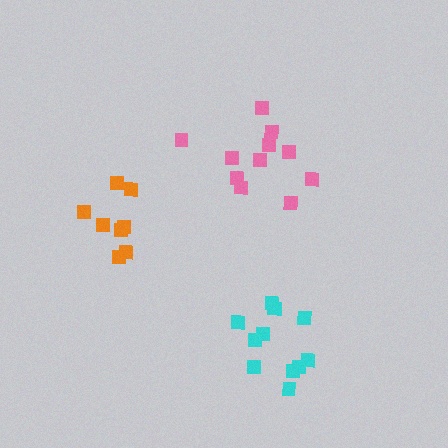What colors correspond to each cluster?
The clusters are colored: cyan, orange, pink.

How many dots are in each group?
Group 1: 12 dots, Group 2: 8 dots, Group 3: 11 dots (31 total).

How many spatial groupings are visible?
There are 3 spatial groupings.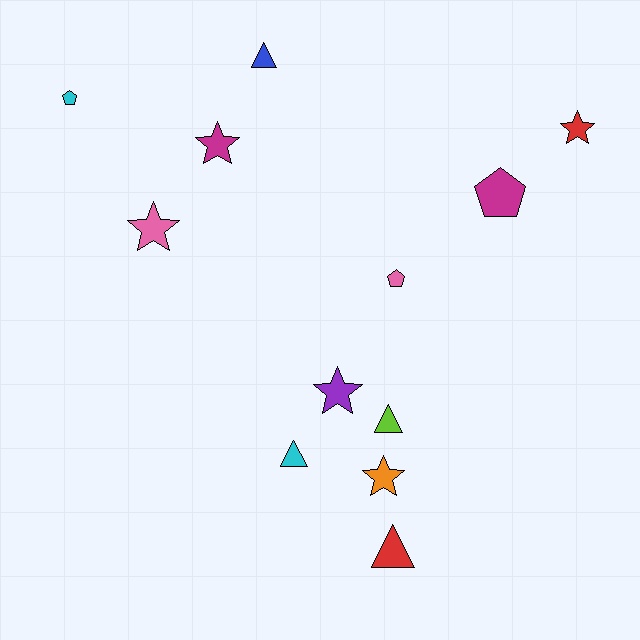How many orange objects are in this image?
There is 1 orange object.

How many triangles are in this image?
There are 4 triangles.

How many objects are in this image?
There are 12 objects.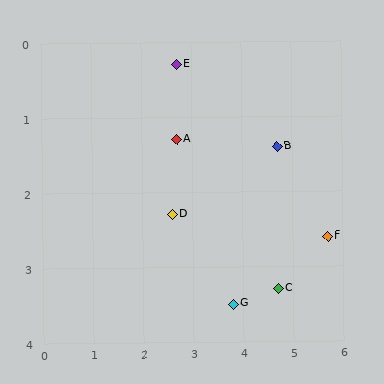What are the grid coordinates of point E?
Point E is at approximately (2.7, 0.3).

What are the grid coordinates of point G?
Point G is at approximately (3.8, 3.5).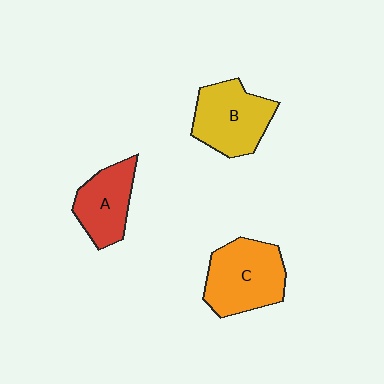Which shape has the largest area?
Shape C (orange).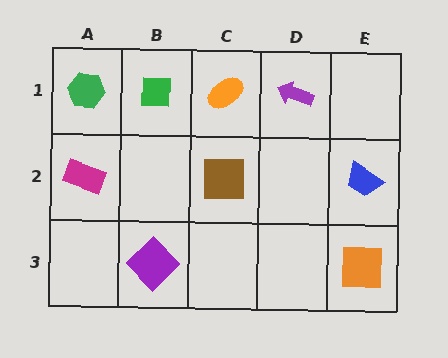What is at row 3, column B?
A purple diamond.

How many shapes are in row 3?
2 shapes.